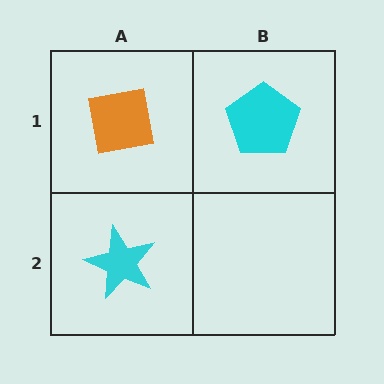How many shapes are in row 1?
2 shapes.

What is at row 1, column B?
A cyan pentagon.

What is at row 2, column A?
A cyan star.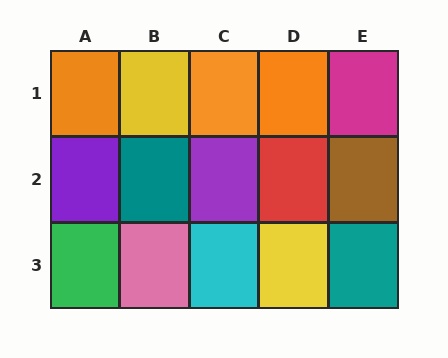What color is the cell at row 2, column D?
Red.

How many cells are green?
1 cell is green.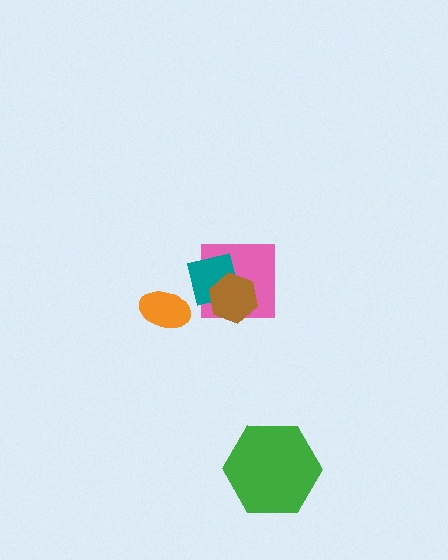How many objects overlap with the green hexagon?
0 objects overlap with the green hexagon.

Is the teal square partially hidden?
Yes, it is partially covered by another shape.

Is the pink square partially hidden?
Yes, it is partially covered by another shape.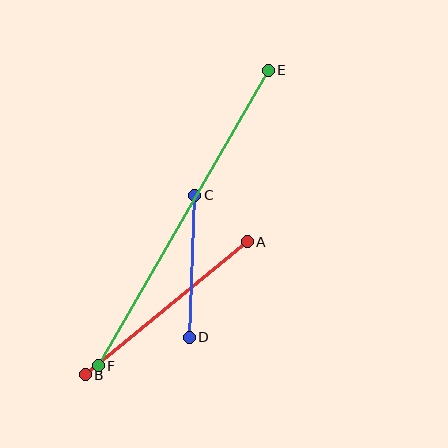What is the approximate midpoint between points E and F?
The midpoint is at approximately (183, 218) pixels.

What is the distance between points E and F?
The distance is approximately 341 pixels.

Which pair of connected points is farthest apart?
Points E and F are farthest apart.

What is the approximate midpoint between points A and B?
The midpoint is at approximately (166, 308) pixels.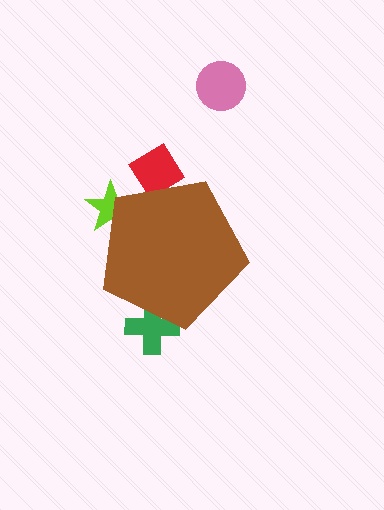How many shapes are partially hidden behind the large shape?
3 shapes are partially hidden.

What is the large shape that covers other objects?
A brown pentagon.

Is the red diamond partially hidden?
Yes, the red diamond is partially hidden behind the brown pentagon.